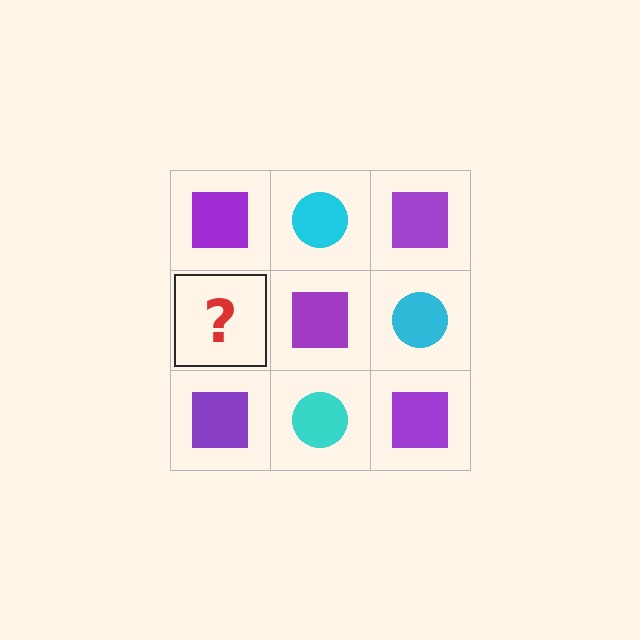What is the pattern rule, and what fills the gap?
The rule is that it alternates purple square and cyan circle in a checkerboard pattern. The gap should be filled with a cyan circle.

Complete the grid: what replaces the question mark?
The question mark should be replaced with a cyan circle.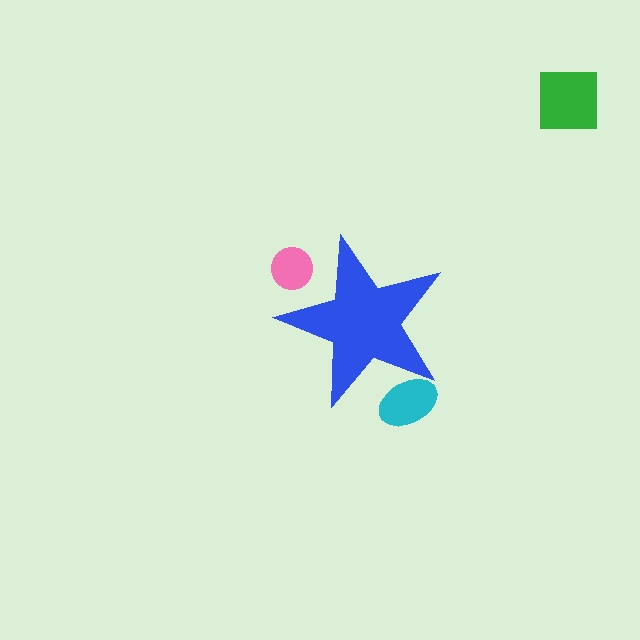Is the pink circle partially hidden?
Yes, the pink circle is partially hidden behind the blue star.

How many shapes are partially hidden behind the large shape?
2 shapes are partially hidden.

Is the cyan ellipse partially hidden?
Yes, the cyan ellipse is partially hidden behind the blue star.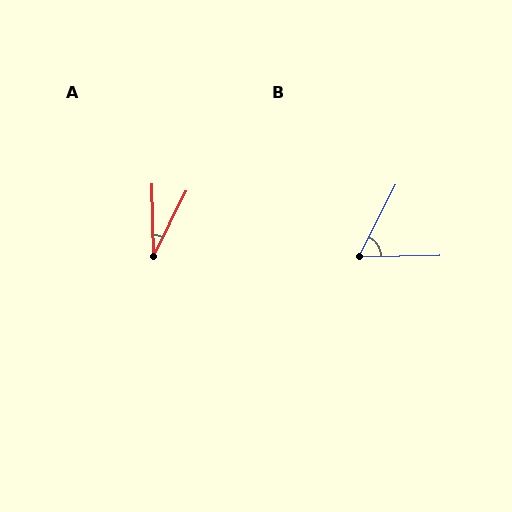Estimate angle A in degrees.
Approximately 28 degrees.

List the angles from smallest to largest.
A (28°), B (62°).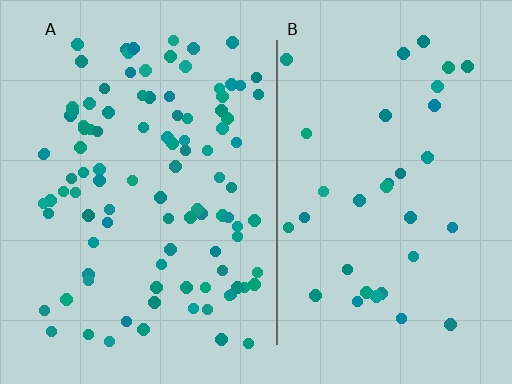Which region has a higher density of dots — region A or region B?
A (the left).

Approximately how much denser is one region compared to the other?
Approximately 3.0× — region A over region B.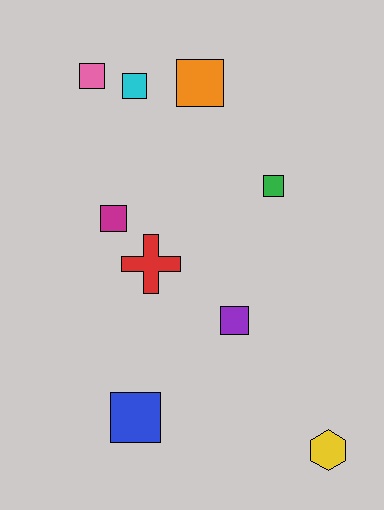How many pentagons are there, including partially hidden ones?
There are no pentagons.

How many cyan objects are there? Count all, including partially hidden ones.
There is 1 cyan object.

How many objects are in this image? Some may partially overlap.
There are 9 objects.